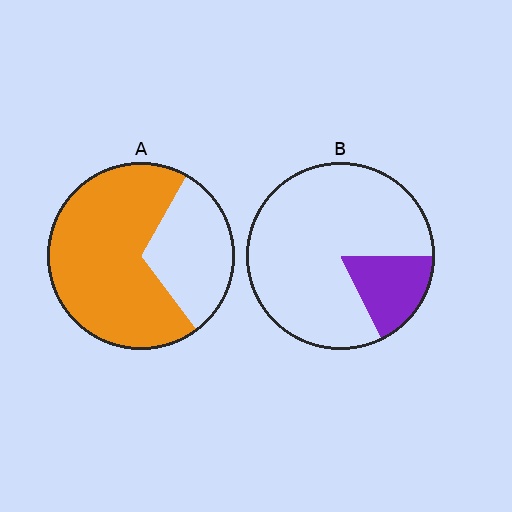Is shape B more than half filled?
No.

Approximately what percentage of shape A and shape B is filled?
A is approximately 70% and B is approximately 20%.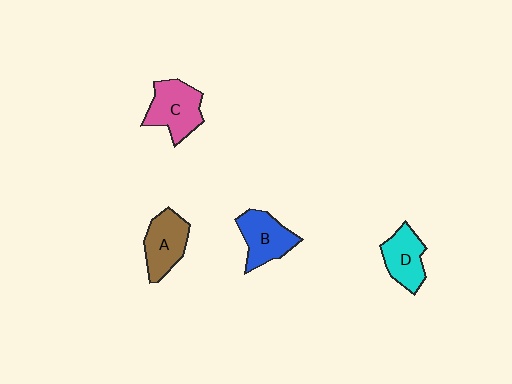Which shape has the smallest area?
Shape D (cyan).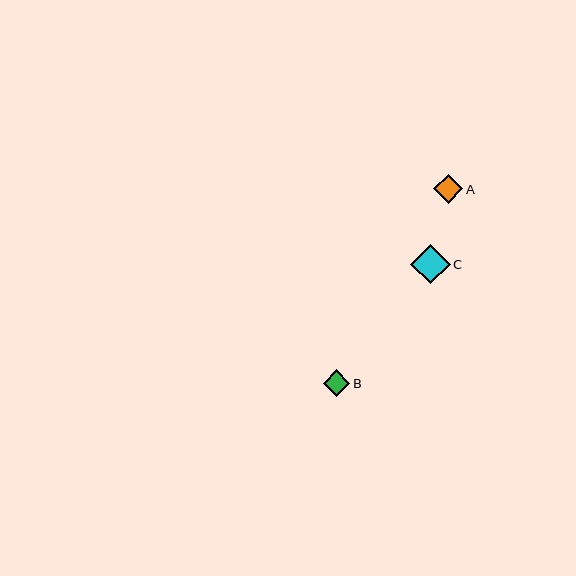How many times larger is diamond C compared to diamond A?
Diamond C is approximately 1.4 times the size of diamond A.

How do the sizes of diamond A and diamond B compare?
Diamond A and diamond B are approximately the same size.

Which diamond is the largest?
Diamond C is the largest with a size of approximately 40 pixels.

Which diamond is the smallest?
Diamond B is the smallest with a size of approximately 26 pixels.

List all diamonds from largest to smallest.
From largest to smallest: C, A, B.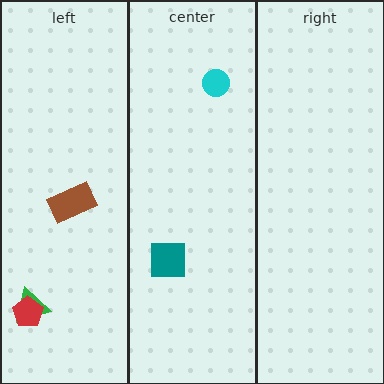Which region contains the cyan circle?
The center region.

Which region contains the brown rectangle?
The left region.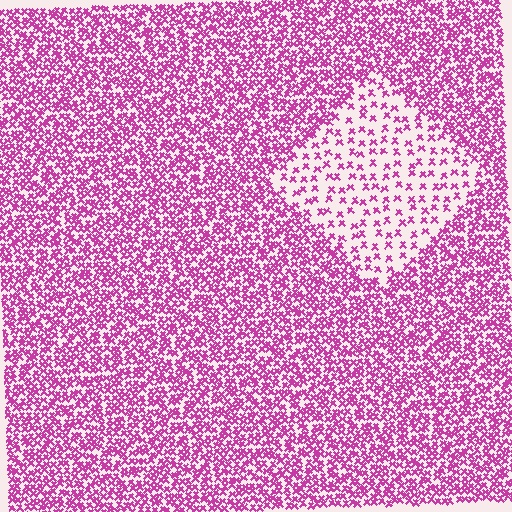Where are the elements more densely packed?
The elements are more densely packed outside the diamond boundary.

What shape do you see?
I see a diamond.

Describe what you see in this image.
The image contains small magenta elements arranged at two different densities. A diamond-shaped region is visible where the elements are less densely packed than the surrounding area.